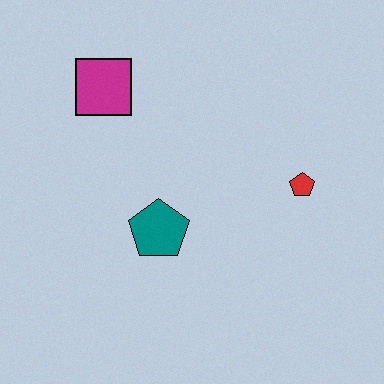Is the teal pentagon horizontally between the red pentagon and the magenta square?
Yes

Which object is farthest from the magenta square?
The red pentagon is farthest from the magenta square.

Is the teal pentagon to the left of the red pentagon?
Yes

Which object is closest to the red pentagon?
The teal pentagon is closest to the red pentagon.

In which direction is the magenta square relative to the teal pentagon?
The magenta square is above the teal pentagon.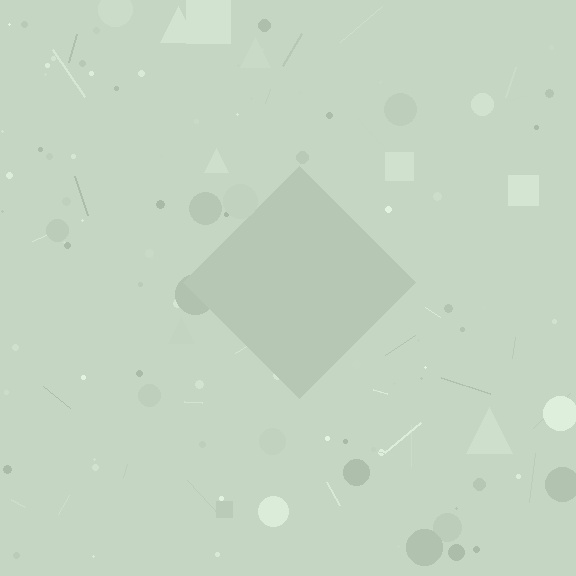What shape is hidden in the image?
A diamond is hidden in the image.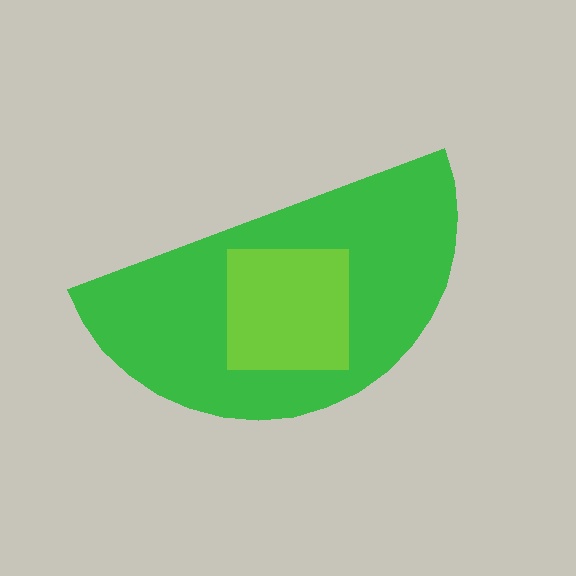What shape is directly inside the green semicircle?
The lime square.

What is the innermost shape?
The lime square.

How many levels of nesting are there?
2.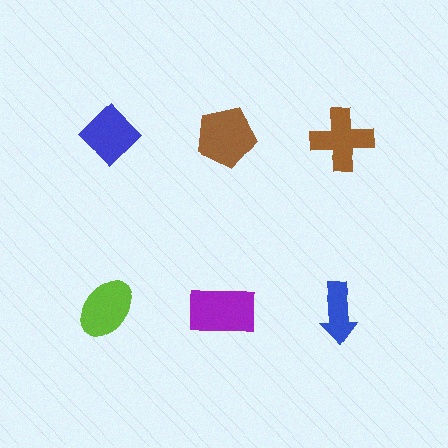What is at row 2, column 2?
A purple rectangle.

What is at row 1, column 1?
A blue diamond.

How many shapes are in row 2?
3 shapes.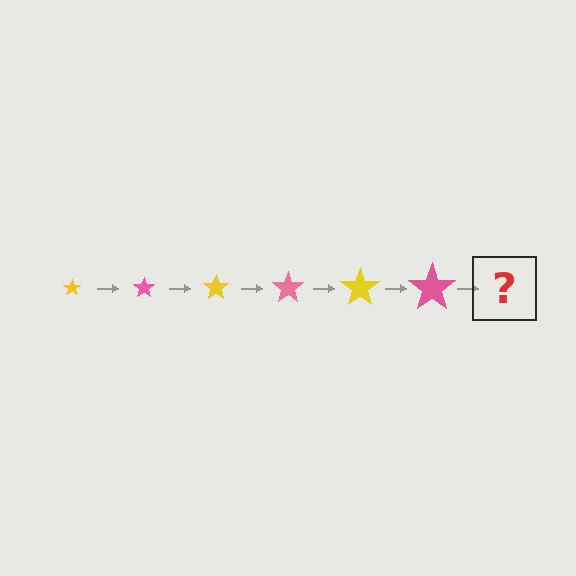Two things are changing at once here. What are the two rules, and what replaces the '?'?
The two rules are that the star grows larger each step and the color cycles through yellow and pink. The '?' should be a yellow star, larger than the previous one.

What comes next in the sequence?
The next element should be a yellow star, larger than the previous one.